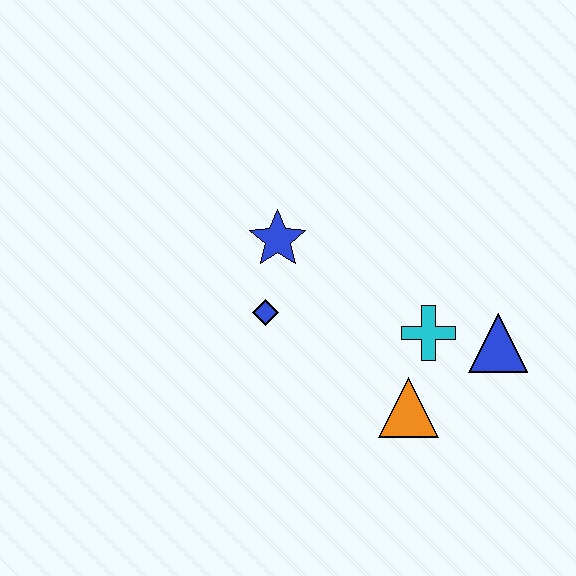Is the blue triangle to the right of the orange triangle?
Yes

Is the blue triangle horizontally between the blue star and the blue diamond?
No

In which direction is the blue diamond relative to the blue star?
The blue diamond is below the blue star.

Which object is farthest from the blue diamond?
The blue triangle is farthest from the blue diamond.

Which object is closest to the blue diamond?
The blue star is closest to the blue diamond.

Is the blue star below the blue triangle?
No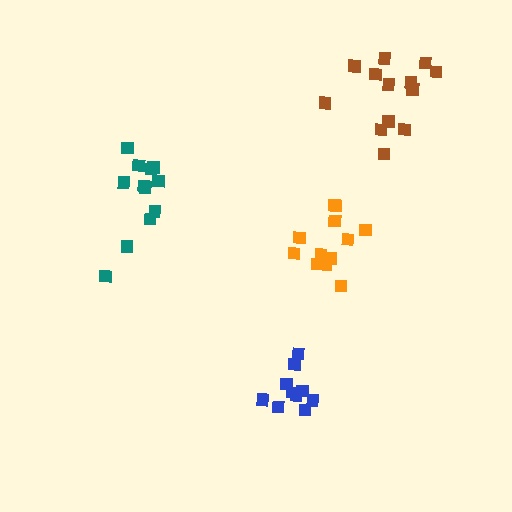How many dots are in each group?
Group 1: 10 dots, Group 2: 13 dots, Group 3: 12 dots, Group 4: 12 dots (47 total).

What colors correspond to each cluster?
The clusters are colored: blue, brown, orange, teal.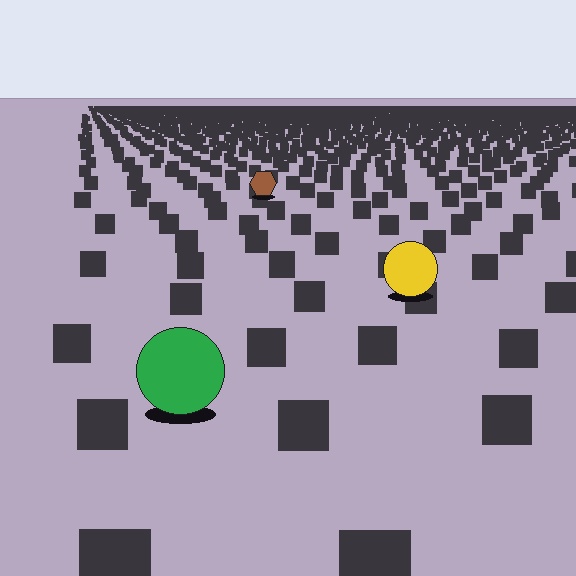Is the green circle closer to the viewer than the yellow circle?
Yes. The green circle is closer — you can tell from the texture gradient: the ground texture is coarser near it.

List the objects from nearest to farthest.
From nearest to farthest: the green circle, the yellow circle, the brown hexagon.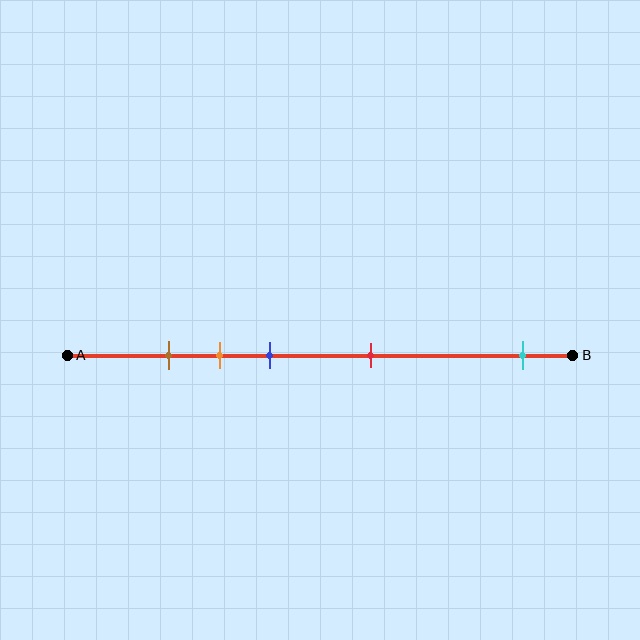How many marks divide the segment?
There are 5 marks dividing the segment.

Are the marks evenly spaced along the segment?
No, the marks are not evenly spaced.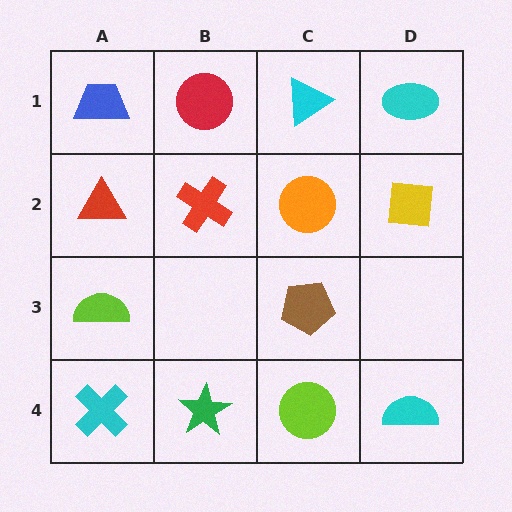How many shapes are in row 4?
4 shapes.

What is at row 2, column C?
An orange circle.